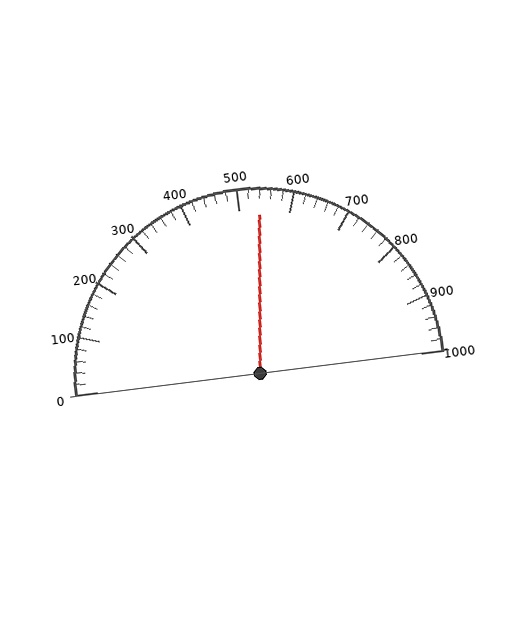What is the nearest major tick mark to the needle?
The nearest major tick mark is 500.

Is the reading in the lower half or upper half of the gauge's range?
The reading is in the upper half of the range (0 to 1000).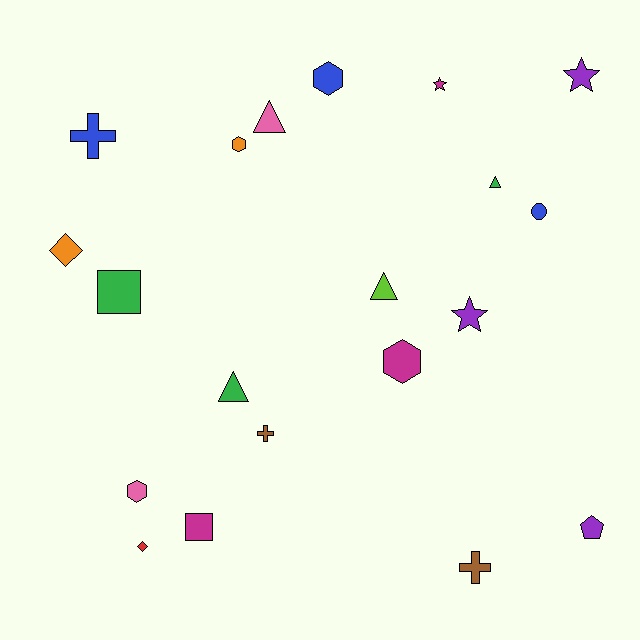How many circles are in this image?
There is 1 circle.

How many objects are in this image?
There are 20 objects.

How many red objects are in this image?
There is 1 red object.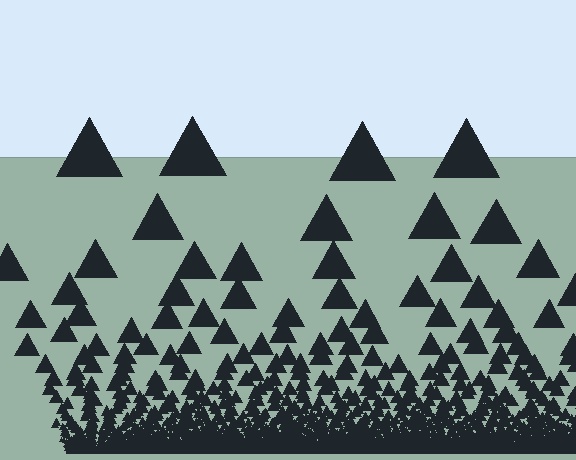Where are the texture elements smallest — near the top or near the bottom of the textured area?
Near the bottom.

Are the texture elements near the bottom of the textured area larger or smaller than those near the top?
Smaller. The gradient is inverted — elements near the bottom are smaller and denser.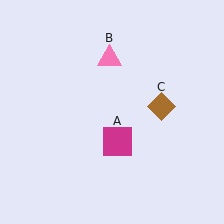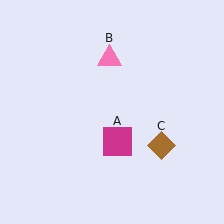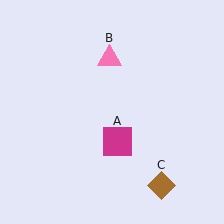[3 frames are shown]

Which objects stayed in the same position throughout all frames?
Magenta square (object A) and pink triangle (object B) remained stationary.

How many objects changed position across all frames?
1 object changed position: brown diamond (object C).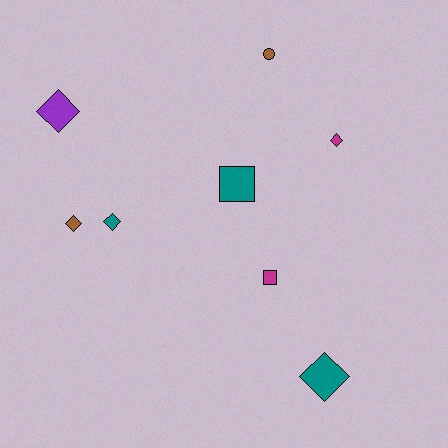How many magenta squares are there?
There is 1 magenta square.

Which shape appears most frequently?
Diamond, with 5 objects.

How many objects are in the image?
There are 8 objects.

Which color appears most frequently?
Teal, with 3 objects.